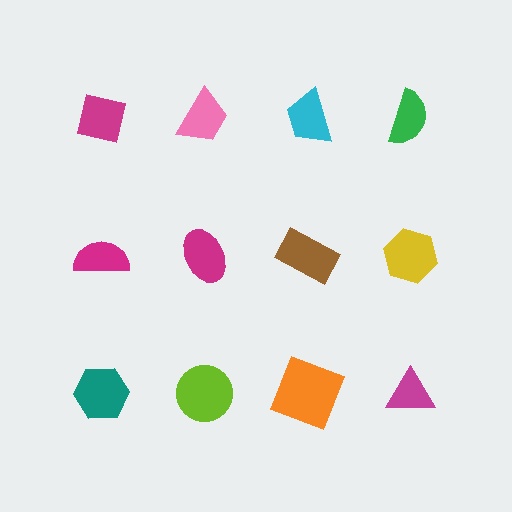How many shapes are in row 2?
4 shapes.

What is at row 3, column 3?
An orange square.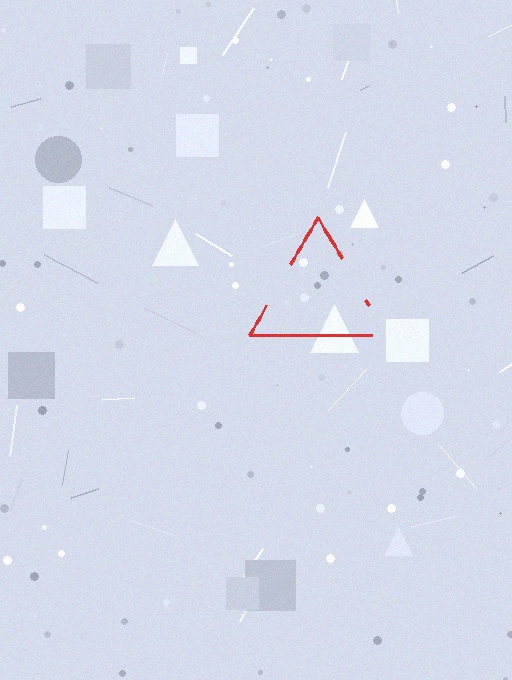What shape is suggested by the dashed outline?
The dashed outline suggests a triangle.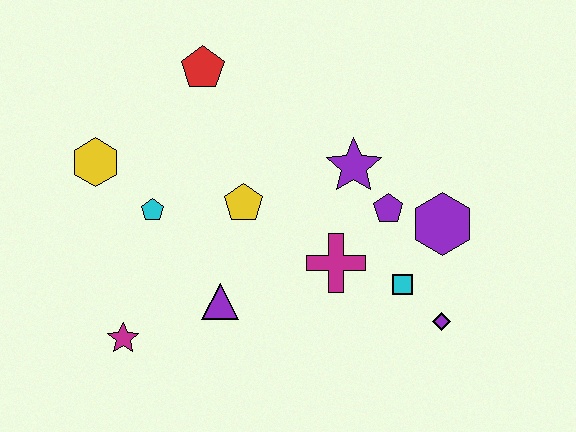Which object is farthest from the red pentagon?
The purple diamond is farthest from the red pentagon.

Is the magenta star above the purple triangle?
No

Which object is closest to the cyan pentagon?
The yellow hexagon is closest to the cyan pentagon.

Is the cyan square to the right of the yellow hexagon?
Yes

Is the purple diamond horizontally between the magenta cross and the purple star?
No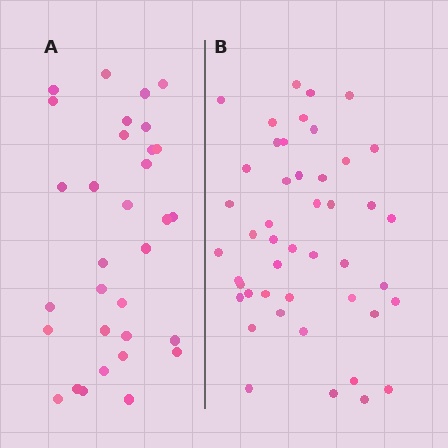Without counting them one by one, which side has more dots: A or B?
Region B (the right region) has more dots.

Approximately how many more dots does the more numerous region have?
Region B has approximately 15 more dots than region A.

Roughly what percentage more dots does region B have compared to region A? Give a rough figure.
About 45% more.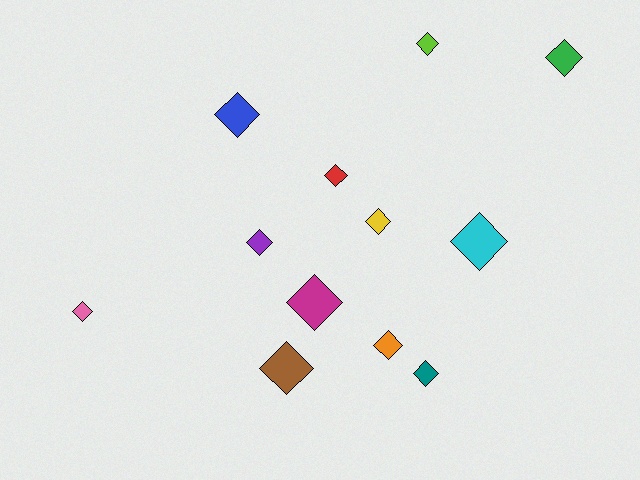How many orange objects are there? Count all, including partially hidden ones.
There is 1 orange object.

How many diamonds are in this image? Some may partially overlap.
There are 12 diamonds.